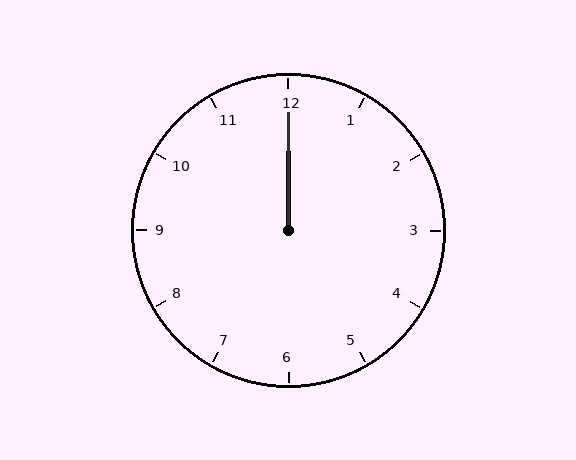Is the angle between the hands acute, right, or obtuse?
It is acute.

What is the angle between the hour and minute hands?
Approximately 0 degrees.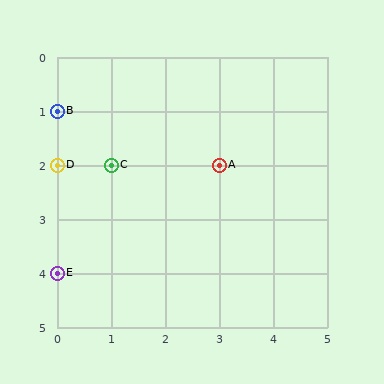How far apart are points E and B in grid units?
Points E and B are 3 rows apart.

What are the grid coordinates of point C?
Point C is at grid coordinates (1, 2).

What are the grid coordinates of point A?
Point A is at grid coordinates (3, 2).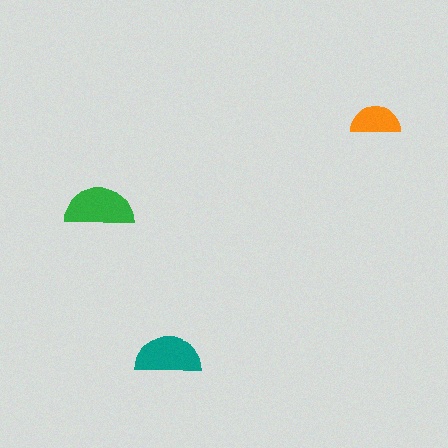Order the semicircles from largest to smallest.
the green one, the teal one, the orange one.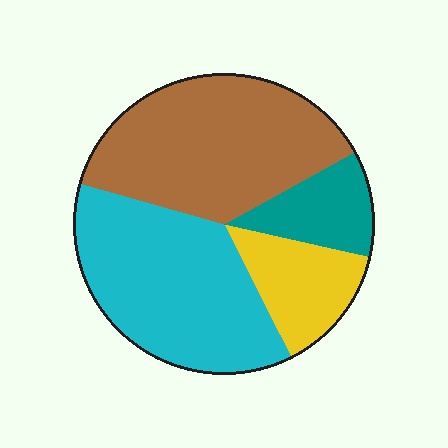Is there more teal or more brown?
Brown.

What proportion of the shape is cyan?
Cyan covers 37% of the shape.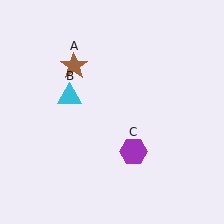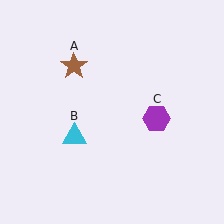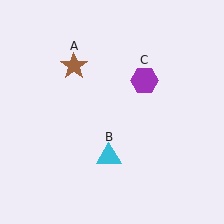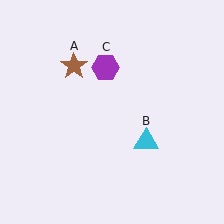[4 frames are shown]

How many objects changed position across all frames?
2 objects changed position: cyan triangle (object B), purple hexagon (object C).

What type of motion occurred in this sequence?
The cyan triangle (object B), purple hexagon (object C) rotated counterclockwise around the center of the scene.